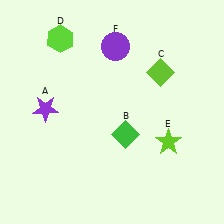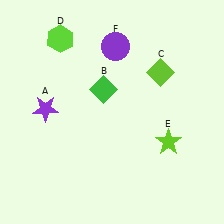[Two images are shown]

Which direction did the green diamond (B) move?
The green diamond (B) moved up.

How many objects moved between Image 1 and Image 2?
1 object moved between the two images.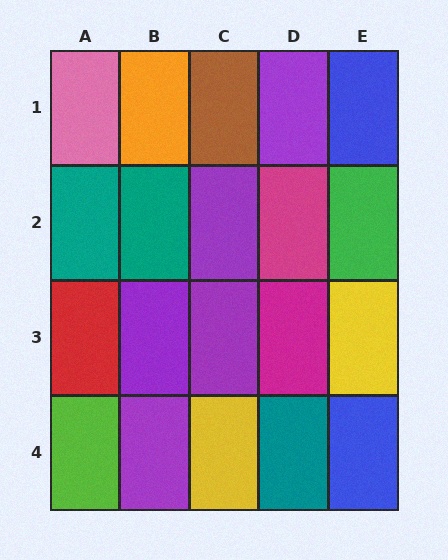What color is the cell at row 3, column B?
Purple.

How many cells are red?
1 cell is red.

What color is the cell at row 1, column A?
Pink.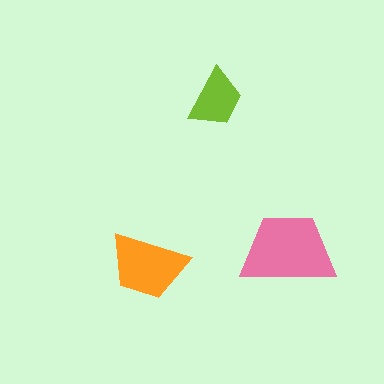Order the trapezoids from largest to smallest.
the pink one, the orange one, the lime one.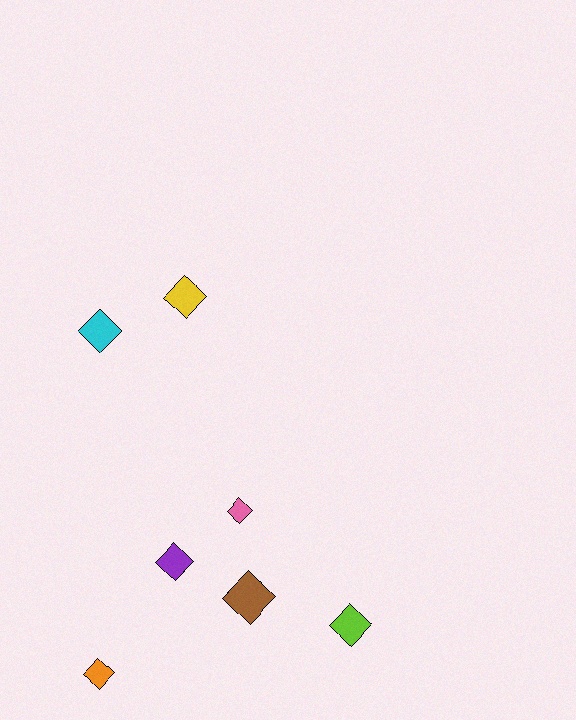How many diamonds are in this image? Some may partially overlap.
There are 7 diamonds.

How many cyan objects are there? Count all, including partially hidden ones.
There is 1 cyan object.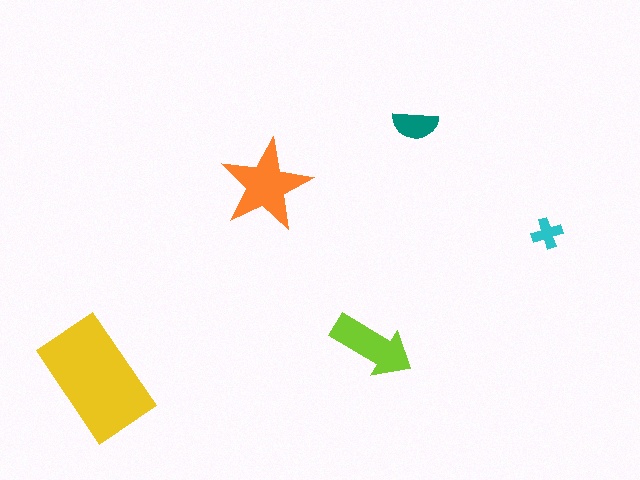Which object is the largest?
The yellow rectangle.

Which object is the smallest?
The cyan cross.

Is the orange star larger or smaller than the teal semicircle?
Larger.